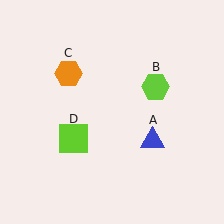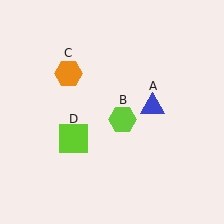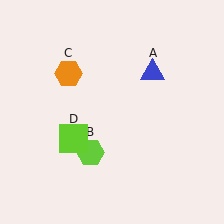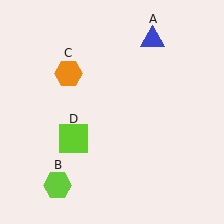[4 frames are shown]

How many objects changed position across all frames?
2 objects changed position: blue triangle (object A), lime hexagon (object B).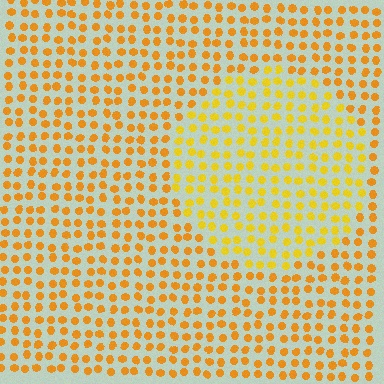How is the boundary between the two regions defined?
The boundary is defined purely by a slight shift in hue (about 19 degrees). Spacing, size, and orientation are identical on both sides.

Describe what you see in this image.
The image is filled with small orange elements in a uniform arrangement. A circle-shaped region is visible where the elements are tinted to a slightly different hue, forming a subtle color boundary.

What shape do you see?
I see a circle.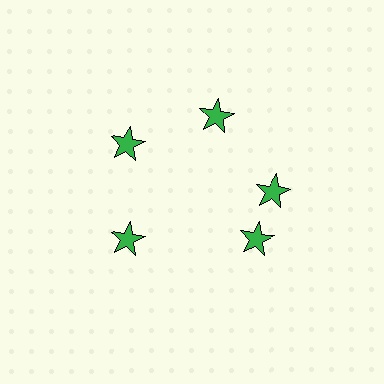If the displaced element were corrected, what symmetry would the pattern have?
It would have 5-fold rotational symmetry — the pattern would map onto itself every 72 degrees.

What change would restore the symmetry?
The symmetry would be restored by rotating it back into even spacing with its neighbors so that all 5 stars sit at equal angles and equal distance from the center.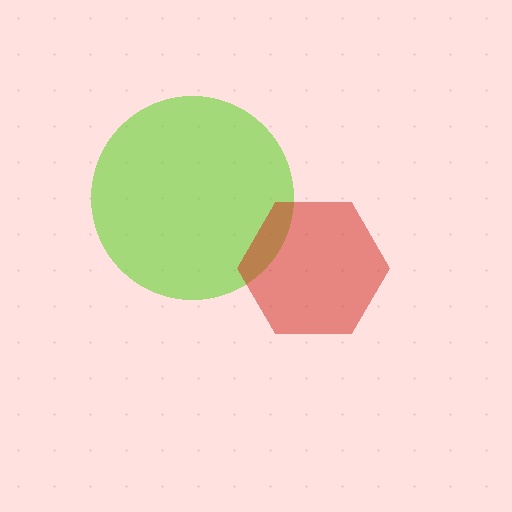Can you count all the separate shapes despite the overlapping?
Yes, there are 2 separate shapes.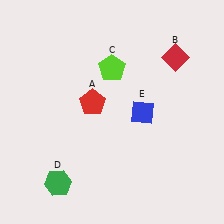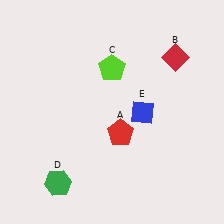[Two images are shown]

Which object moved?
The red pentagon (A) moved down.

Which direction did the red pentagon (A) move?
The red pentagon (A) moved down.